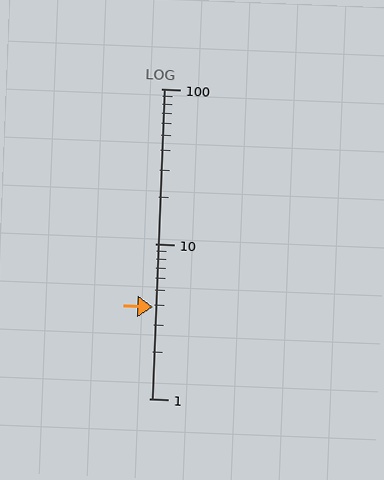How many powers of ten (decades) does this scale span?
The scale spans 2 decades, from 1 to 100.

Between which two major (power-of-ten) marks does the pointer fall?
The pointer is between 1 and 10.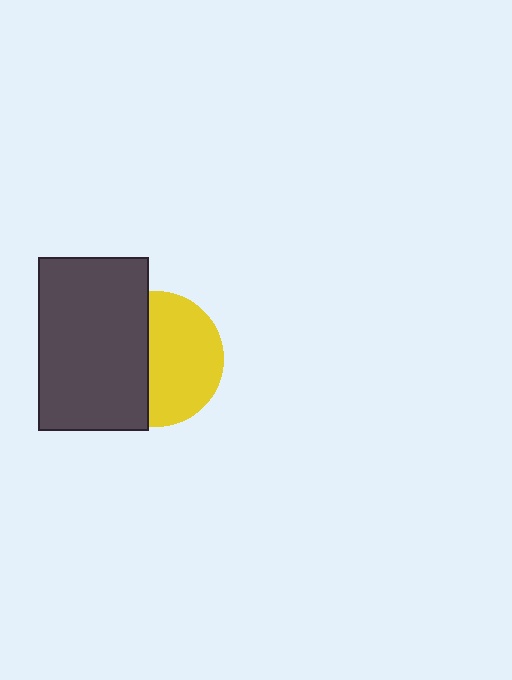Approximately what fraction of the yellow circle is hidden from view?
Roughly 44% of the yellow circle is hidden behind the dark gray rectangle.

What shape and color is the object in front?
The object in front is a dark gray rectangle.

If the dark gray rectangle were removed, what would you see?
You would see the complete yellow circle.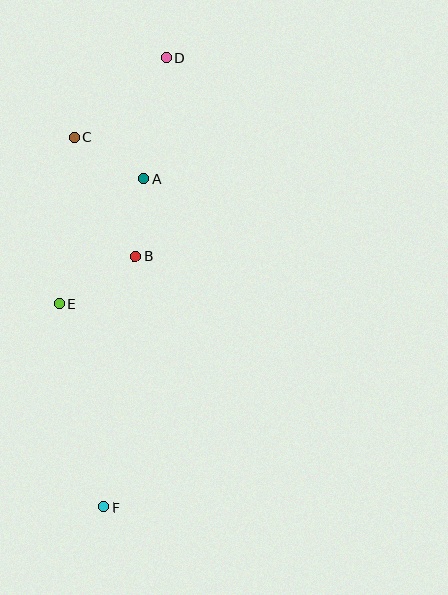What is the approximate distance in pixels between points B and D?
The distance between B and D is approximately 200 pixels.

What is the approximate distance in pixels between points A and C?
The distance between A and C is approximately 80 pixels.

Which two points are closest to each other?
Points A and B are closest to each other.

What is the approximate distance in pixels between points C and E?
The distance between C and E is approximately 167 pixels.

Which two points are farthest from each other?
Points D and F are farthest from each other.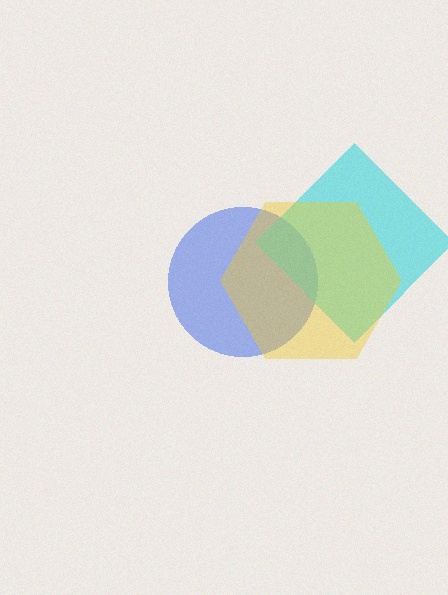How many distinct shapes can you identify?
There are 3 distinct shapes: a blue circle, a cyan diamond, a yellow hexagon.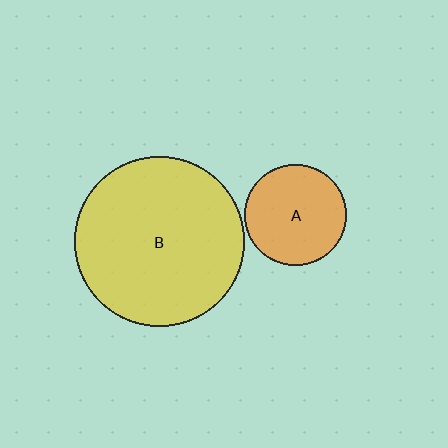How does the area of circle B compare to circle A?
Approximately 2.8 times.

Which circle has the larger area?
Circle B (yellow).